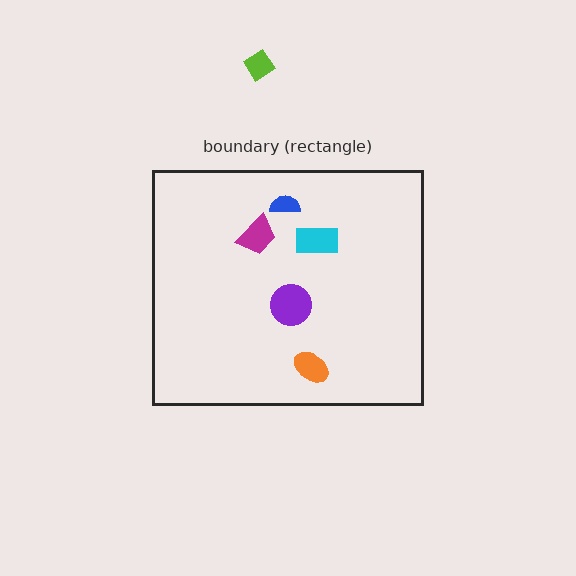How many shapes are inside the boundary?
5 inside, 1 outside.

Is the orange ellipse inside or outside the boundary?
Inside.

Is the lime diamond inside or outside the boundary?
Outside.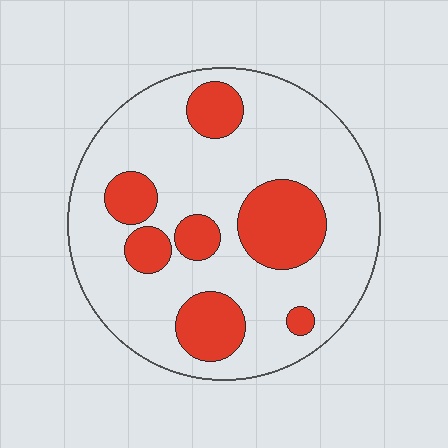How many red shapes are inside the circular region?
7.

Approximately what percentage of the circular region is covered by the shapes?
Approximately 25%.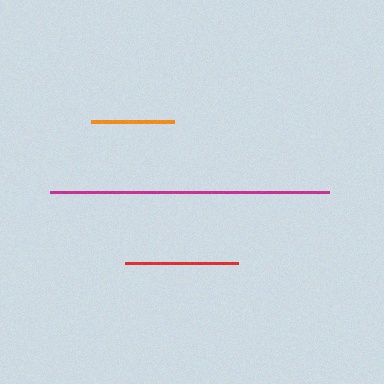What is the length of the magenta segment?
The magenta segment is approximately 280 pixels long.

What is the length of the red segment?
The red segment is approximately 114 pixels long.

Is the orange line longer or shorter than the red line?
The red line is longer than the orange line.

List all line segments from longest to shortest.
From longest to shortest: magenta, red, orange.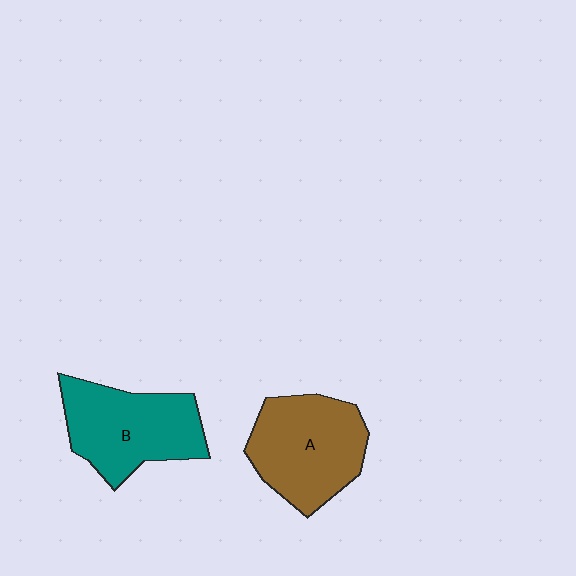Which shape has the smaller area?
Shape B (teal).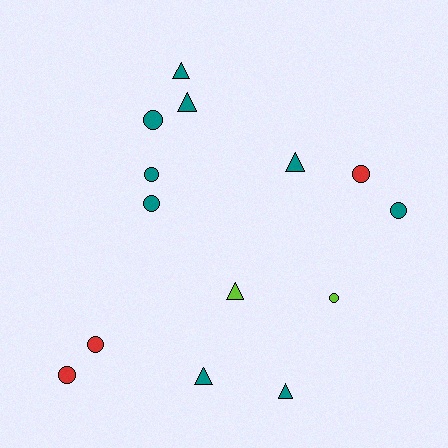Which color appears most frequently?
Teal, with 9 objects.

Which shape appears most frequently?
Circle, with 8 objects.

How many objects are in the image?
There are 14 objects.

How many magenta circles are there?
There are no magenta circles.